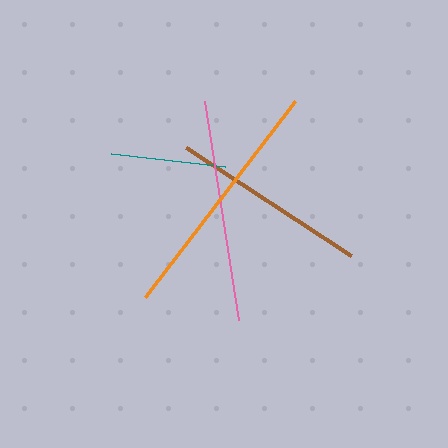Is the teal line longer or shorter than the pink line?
The pink line is longer than the teal line.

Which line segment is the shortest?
The teal line is the shortest at approximately 115 pixels.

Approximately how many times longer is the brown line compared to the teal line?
The brown line is approximately 1.7 times the length of the teal line.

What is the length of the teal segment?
The teal segment is approximately 115 pixels long.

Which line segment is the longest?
The orange line is the longest at approximately 247 pixels.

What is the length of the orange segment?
The orange segment is approximately 247 pixels long.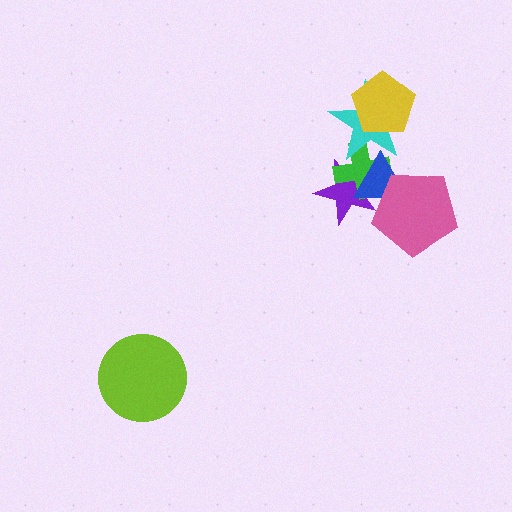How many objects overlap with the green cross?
3 objects overlap with the green cross.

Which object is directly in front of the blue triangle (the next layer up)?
The cyan star is directly in front of the blue triangle.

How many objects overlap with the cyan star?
3 objects overlap with the cyan star.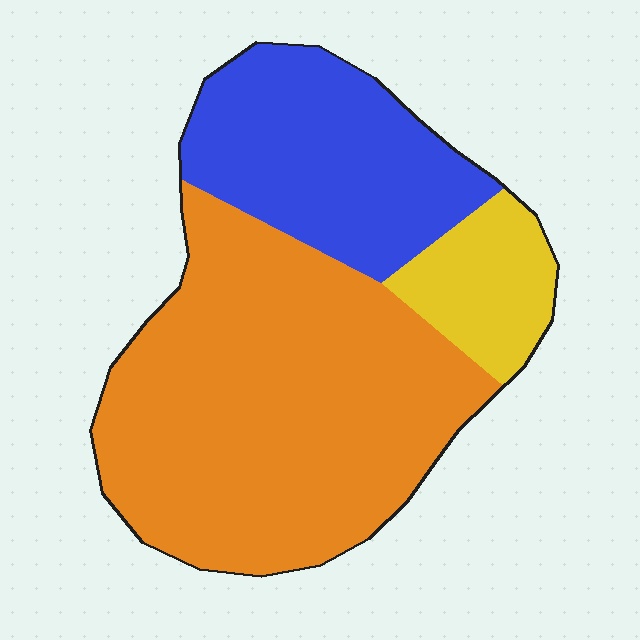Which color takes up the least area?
Yellow, at roughly 10%.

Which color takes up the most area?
Orange, at roughly 60%.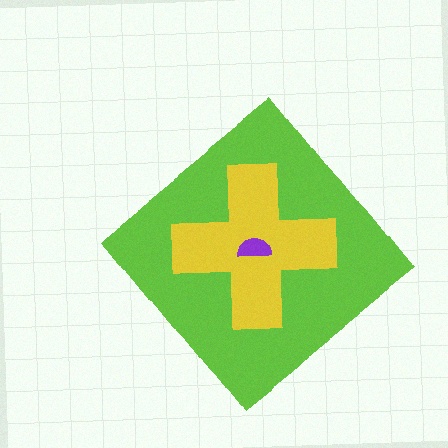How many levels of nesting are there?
3.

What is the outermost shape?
The lime diamond.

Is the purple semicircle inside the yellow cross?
Yes.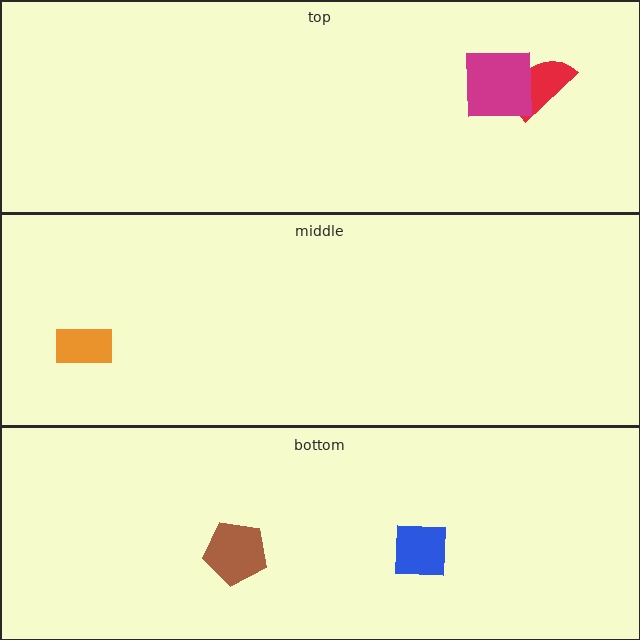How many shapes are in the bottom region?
2.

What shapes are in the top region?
The red semicircle, the magenta square.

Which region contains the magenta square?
The top region.